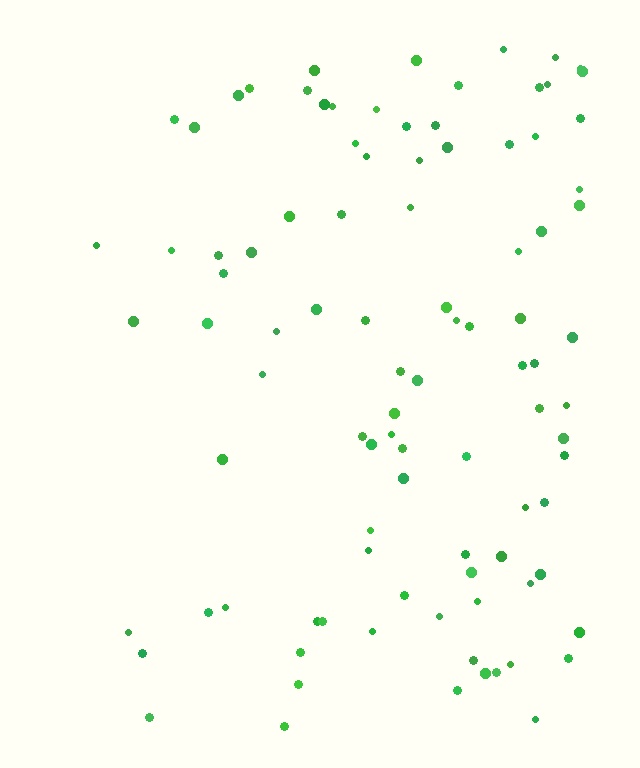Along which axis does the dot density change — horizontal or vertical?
Horizontal.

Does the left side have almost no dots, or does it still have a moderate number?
Still a moderate number, just noticeably fewer than the right.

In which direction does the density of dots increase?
From left to right, with the right side densest.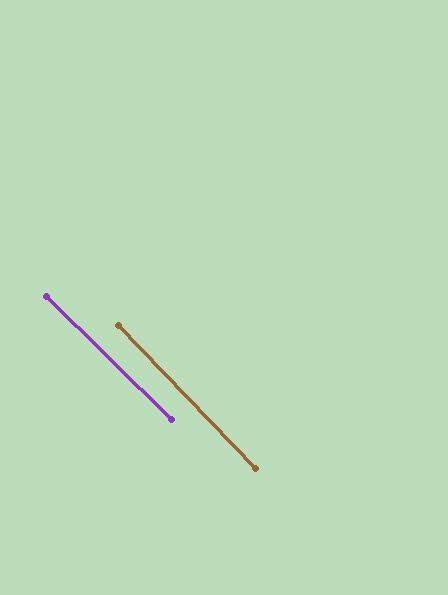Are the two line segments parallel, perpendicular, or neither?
Parallel — their directions differ by only 1.7°.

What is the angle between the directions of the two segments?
Approximately 2 degrees.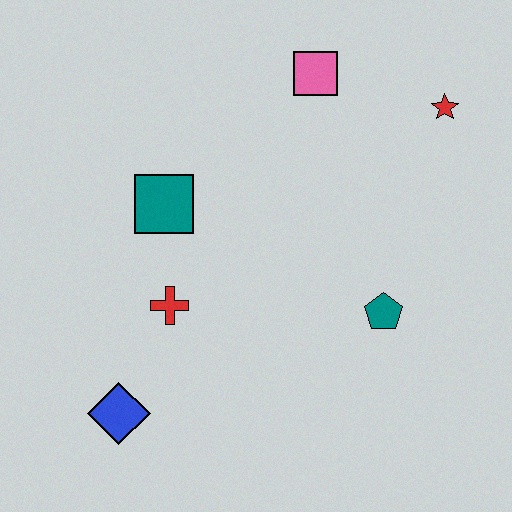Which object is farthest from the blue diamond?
The red star is farthest from the blue diamond.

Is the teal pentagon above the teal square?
No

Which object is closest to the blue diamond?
The red cross is closest to the blue diamond.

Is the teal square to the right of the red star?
No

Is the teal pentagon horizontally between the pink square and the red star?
Yes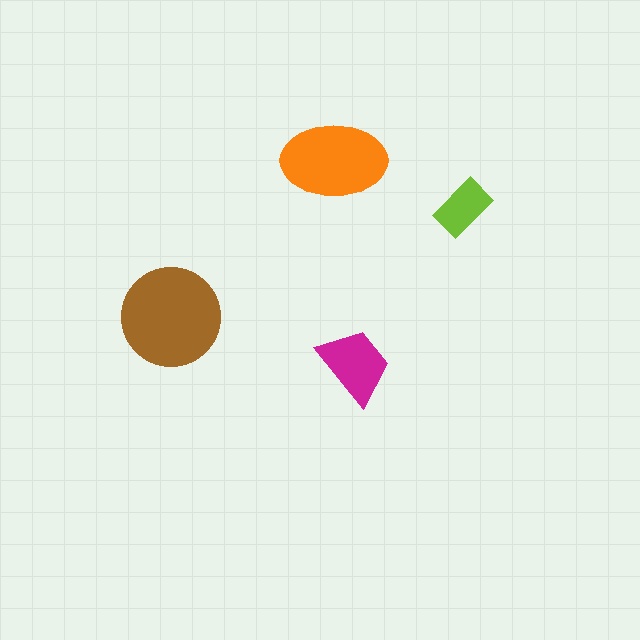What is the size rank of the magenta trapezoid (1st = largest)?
3rd.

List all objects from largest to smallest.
The brown circle, the orange ellipse, the magenta trapezoid, the lime rectangle.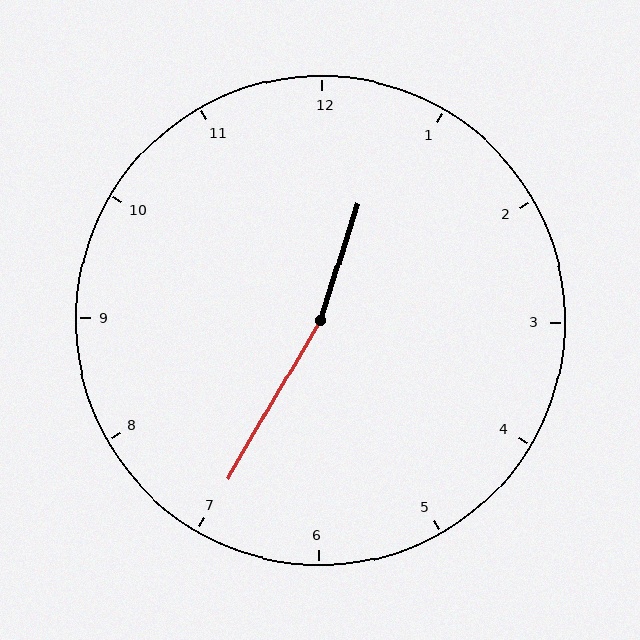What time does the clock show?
12:35.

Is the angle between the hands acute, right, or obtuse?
It is obtuse.